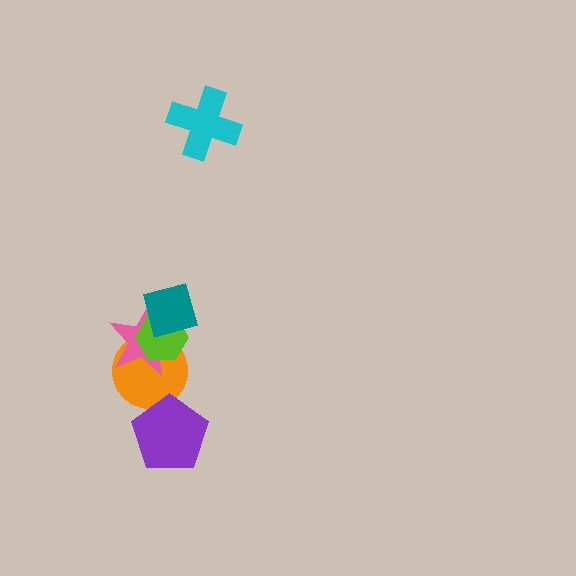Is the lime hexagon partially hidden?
Yes, it is partially covered by another shape.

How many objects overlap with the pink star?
3 objects overlap with the pink star.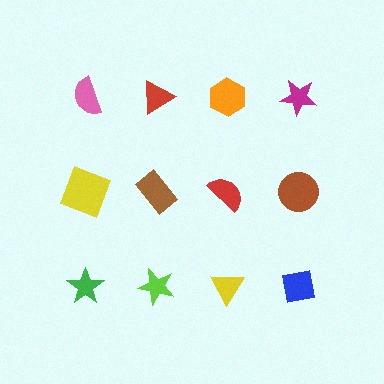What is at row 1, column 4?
A magenta star.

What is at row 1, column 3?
An orange hexagon.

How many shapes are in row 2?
4 shapes.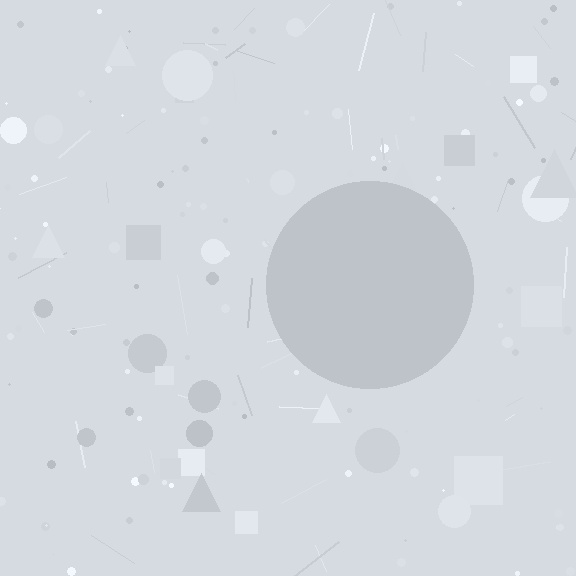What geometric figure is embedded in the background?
A circle is embedded in the background.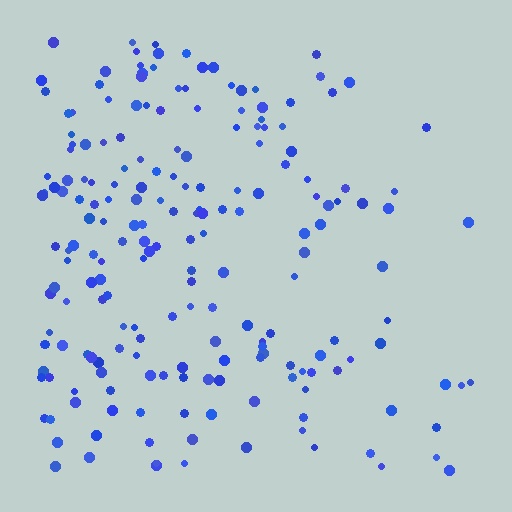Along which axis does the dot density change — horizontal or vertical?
Horizontal.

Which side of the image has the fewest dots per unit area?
The right.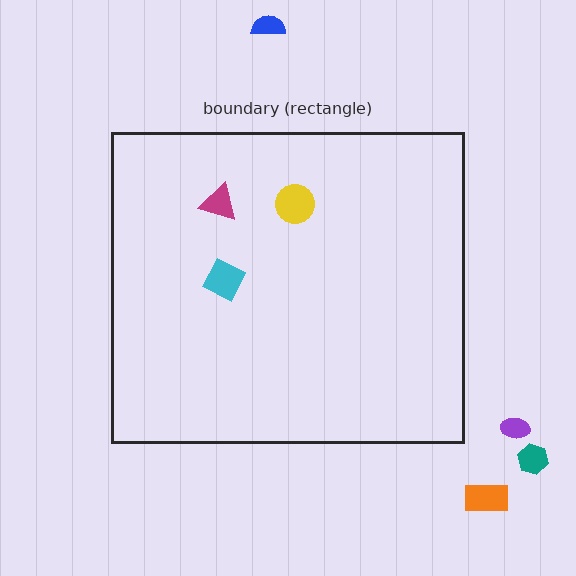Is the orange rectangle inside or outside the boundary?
Outside.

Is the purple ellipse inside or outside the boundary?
Outside.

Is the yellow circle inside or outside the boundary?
Inside.